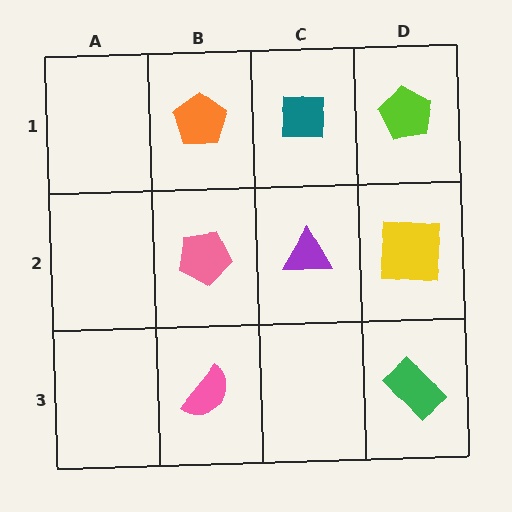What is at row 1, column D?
A lime pentagon.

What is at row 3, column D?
A green rectangle.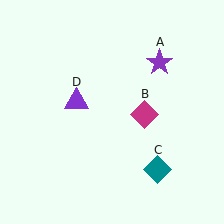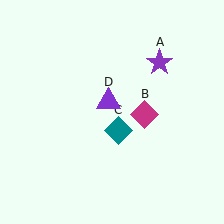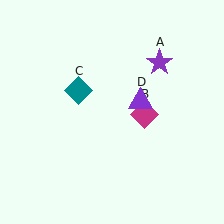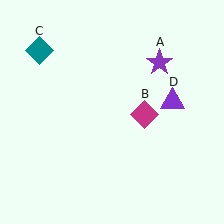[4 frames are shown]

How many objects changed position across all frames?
2 objects changed position: teal diamond (object C), purple triangle (object D).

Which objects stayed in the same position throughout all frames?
Purple star (object A) and magenta diamond (object B) remained stationary.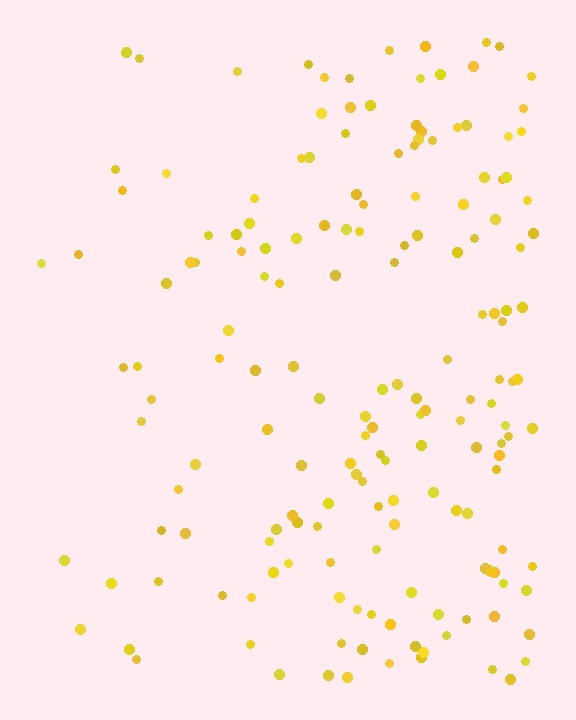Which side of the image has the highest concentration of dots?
The right.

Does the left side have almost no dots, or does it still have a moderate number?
Still a moderate number, just noticeably fewer than the right.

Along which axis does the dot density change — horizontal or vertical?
Horizontal.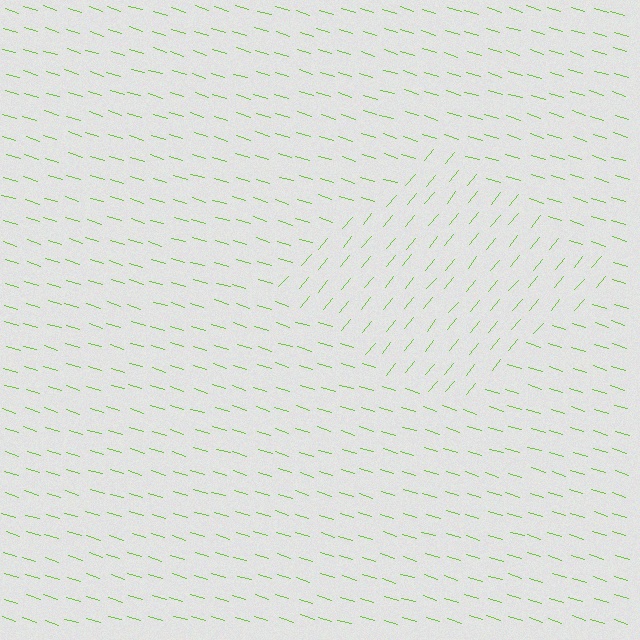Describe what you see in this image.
The image is filled with small lime line segments. A diamond region in the image has lines oriented differently from the surrounding lines, creating a visible texture boundary.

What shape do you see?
I see a diamond.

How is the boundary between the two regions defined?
The boundary is defined purely by a change in line orientation (approximately 68 degrees difference). All lines are the same color and thickness.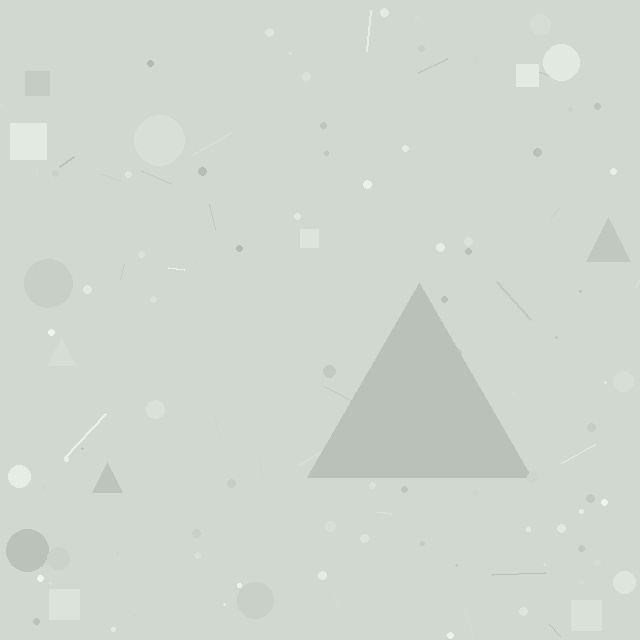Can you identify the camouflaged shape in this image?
The camouflaged shape is a triangle.